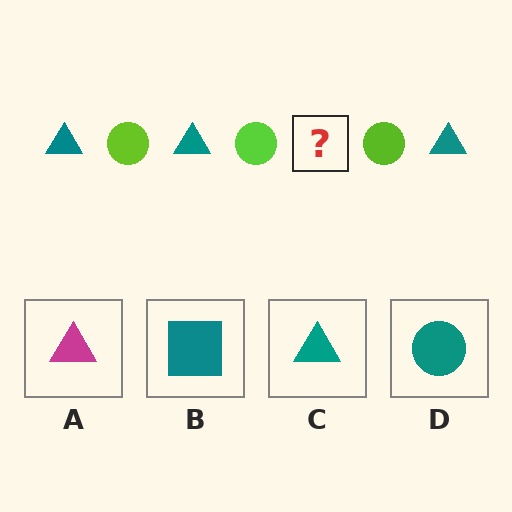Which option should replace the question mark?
Option C.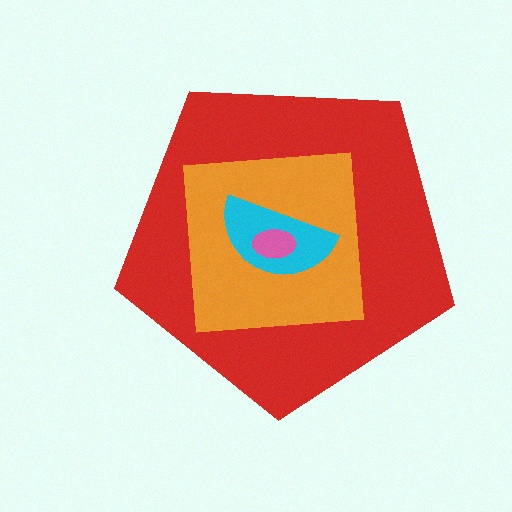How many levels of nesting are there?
4.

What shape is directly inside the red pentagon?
The orange square.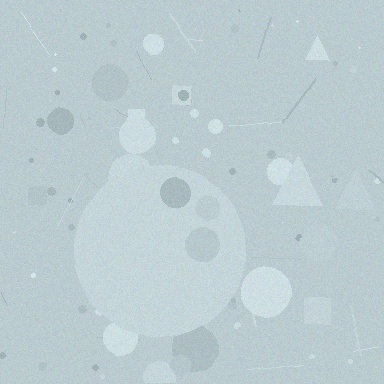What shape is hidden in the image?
A circle is hidden in the image.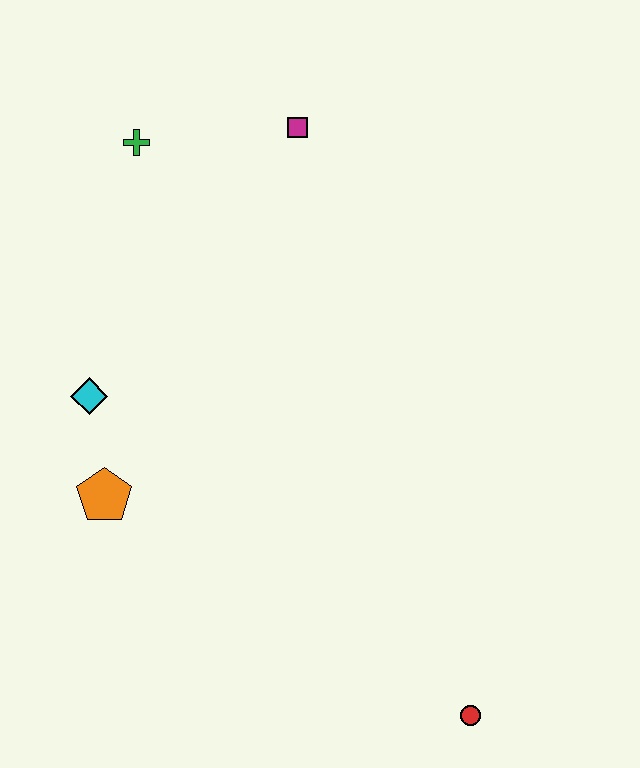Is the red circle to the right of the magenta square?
Yes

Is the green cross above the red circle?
Yes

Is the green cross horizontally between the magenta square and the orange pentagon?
Yes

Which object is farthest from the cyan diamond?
The red circle is farthest from the cyan diamond.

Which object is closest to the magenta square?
The green cross is closest to the magenta square.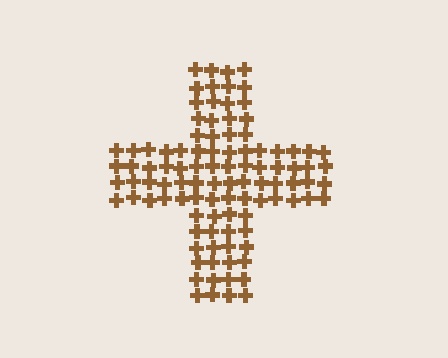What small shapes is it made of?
It is made of small crosses.